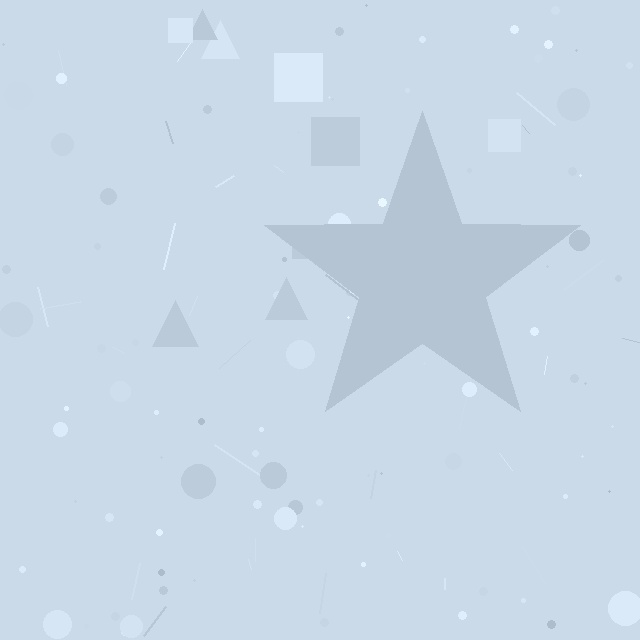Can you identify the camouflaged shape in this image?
The camouflaged shape is a star.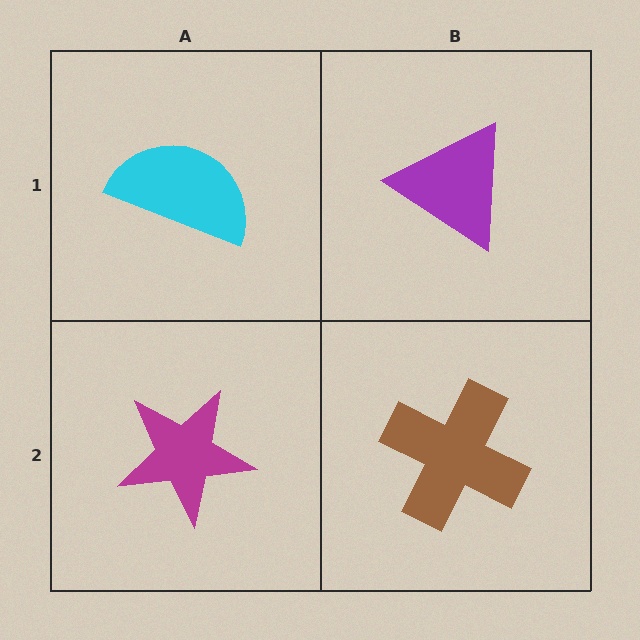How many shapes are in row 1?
2 shapes.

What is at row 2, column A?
A magenta star.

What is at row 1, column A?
A cyan semicircle.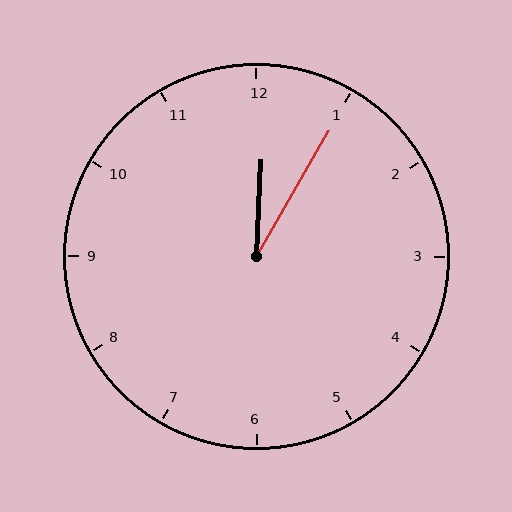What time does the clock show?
12:05.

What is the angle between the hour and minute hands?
Approximately 28 degrees.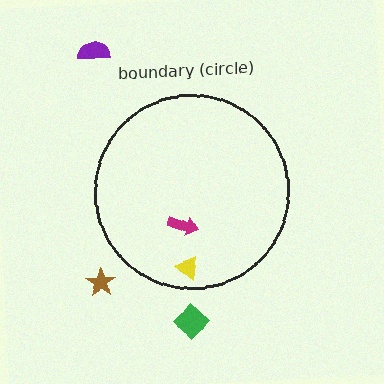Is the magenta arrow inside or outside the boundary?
Inside.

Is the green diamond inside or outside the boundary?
Outside.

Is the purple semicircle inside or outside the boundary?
Outside.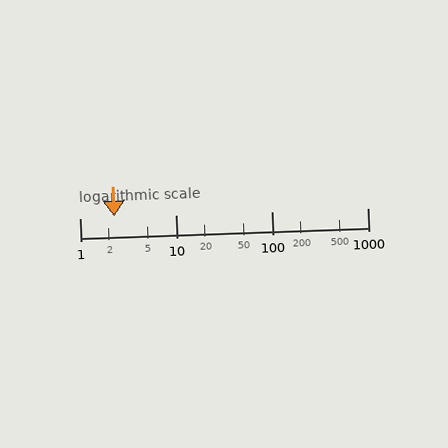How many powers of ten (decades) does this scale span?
The scale spans 3 decades, from 1 to 1000.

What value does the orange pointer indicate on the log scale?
The pointer indicates approximately 2.3.